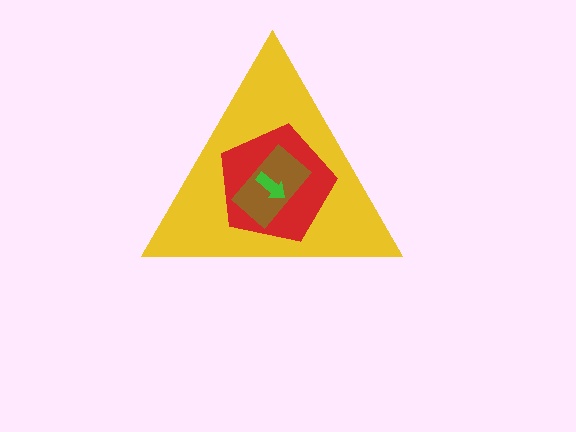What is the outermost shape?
The yellow triangle.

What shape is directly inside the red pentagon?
The brown rectangle.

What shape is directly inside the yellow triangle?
The red pentagon.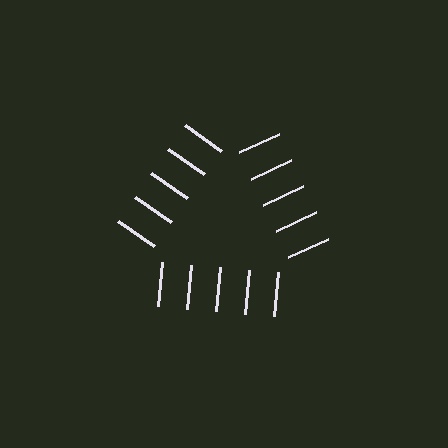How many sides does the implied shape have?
3 sides — the line-ends trace a triangle.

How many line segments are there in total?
15 — 5 along each of the 3 edges.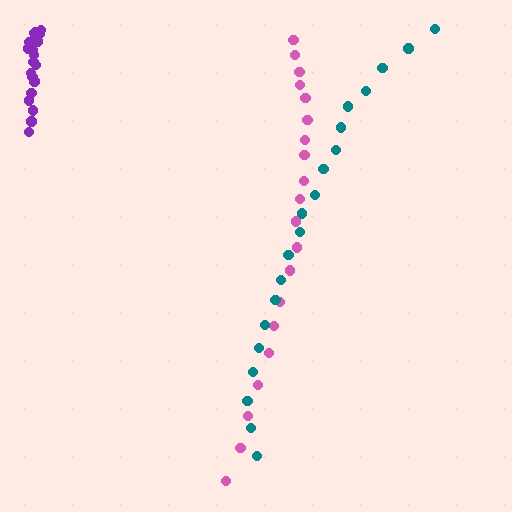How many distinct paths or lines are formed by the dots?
There are 3 distinct paths.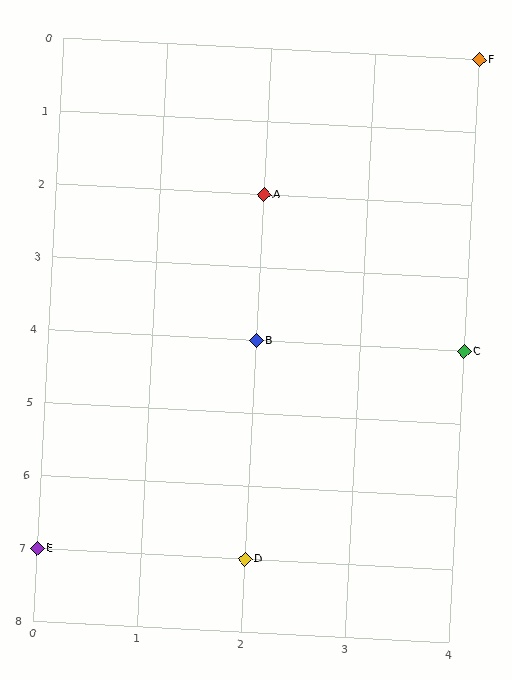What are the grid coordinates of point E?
Point E is at grid coordinates (0, 7).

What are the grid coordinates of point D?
Point D is at grid coordinates (2, 7).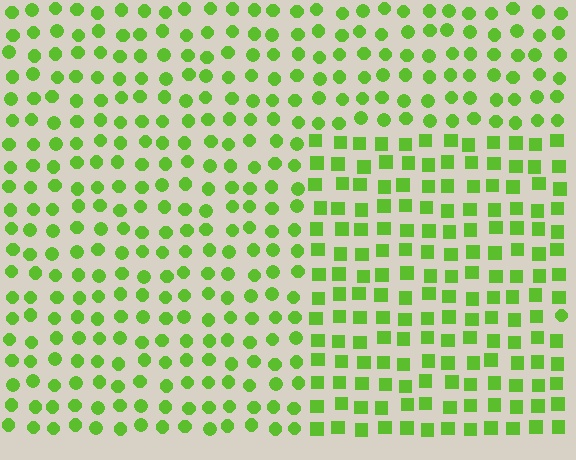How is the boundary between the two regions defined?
The boundary is defined by a change in element shape: squares inside vs. circles outside. All elements share the same color and spacing.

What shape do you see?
I see a rectangle.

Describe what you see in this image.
The image is filled with small lime elements arranged in a uniform grid. A rectangle-shaped region contains squares, while the surrounding area contains circles. The boundary is defined purely by the change in element shape.